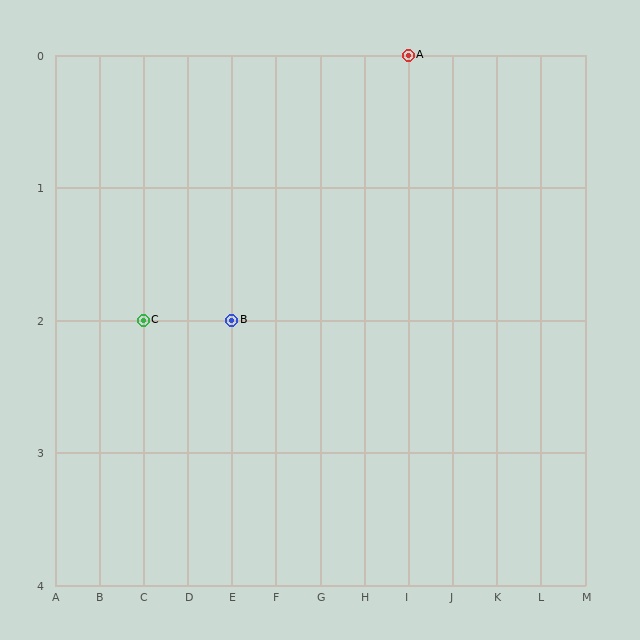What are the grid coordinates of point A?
Point A is at grid coordinates (I, 0).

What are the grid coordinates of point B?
Point B is at grid coordinates (E, 2).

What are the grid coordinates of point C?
Point C is at grid coordinates (C, 2).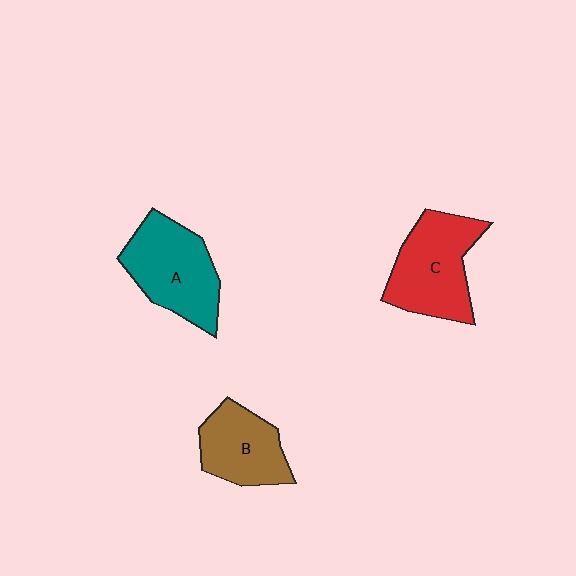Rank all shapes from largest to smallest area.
From largest to smallest: C (red), A (teal), B (brown).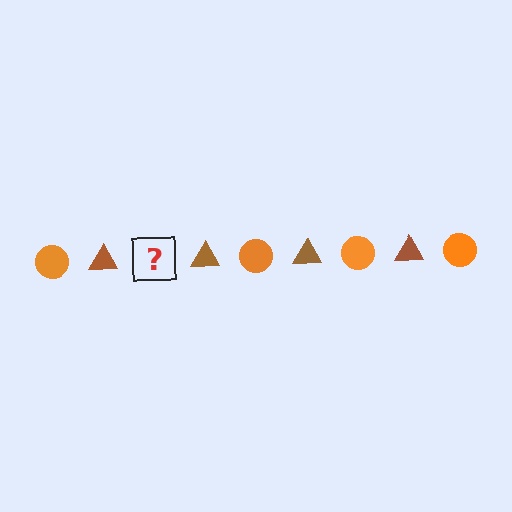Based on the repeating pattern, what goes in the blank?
The blank should be an orange circle.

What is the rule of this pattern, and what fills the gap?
The rule is that the pattern alternates between orange circle and brown triangle. The gap should be filled with an orange circle.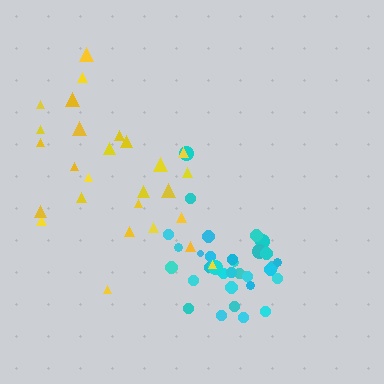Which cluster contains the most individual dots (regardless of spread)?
Cyan (33).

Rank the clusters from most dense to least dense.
cyan, yellow.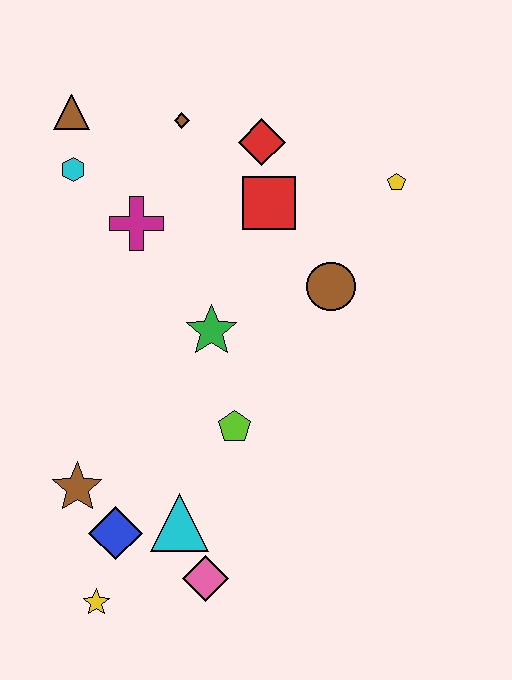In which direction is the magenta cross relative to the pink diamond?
The magenta cross is above the pink diamond.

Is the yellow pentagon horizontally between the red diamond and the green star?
No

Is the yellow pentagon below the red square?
No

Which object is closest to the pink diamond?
The cyan triangle is closest to the pink diamond.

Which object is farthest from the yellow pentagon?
The yellow star is farthest from the yellow pentagon.